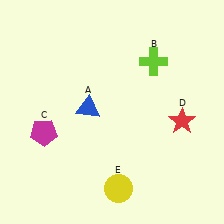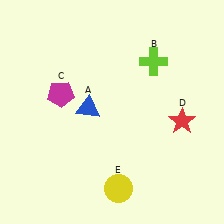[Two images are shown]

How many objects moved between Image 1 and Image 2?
1 object moved between the two images.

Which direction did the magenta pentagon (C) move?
The magenta pentagon (C) moved up.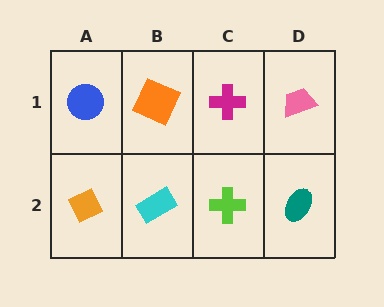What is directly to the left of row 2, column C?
A cyan rectangle.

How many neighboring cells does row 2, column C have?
3.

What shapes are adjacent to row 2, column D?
A pink trapezoid (row 1, column D), a lime cross (row 2, column C).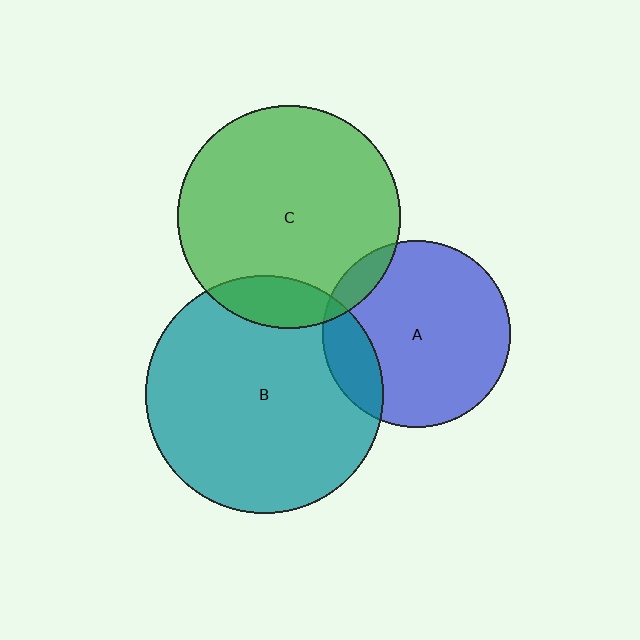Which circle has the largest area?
Circle B (teal).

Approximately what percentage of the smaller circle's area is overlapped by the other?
Approximately 15%.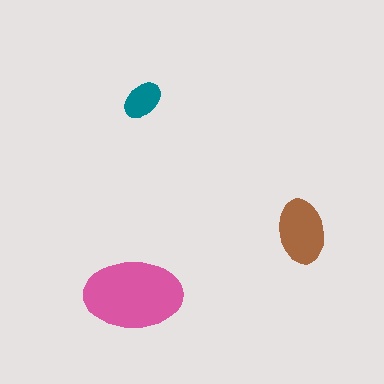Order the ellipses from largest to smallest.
the pink one, the brown one, the teal one.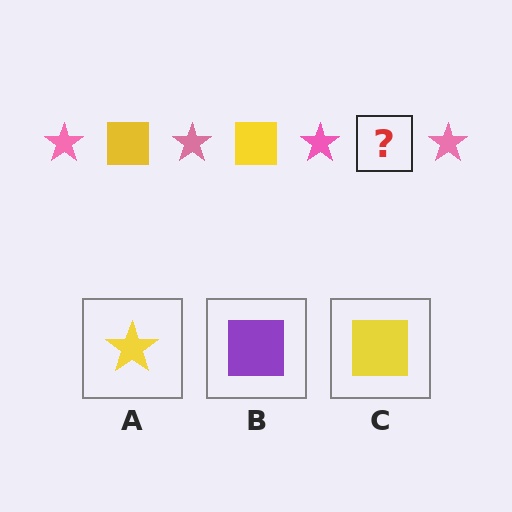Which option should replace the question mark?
Option C.